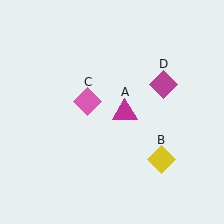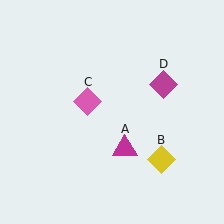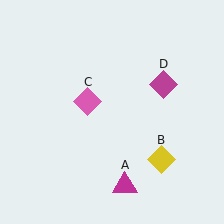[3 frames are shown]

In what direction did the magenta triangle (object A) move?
The magenta triangle (object A) moved down.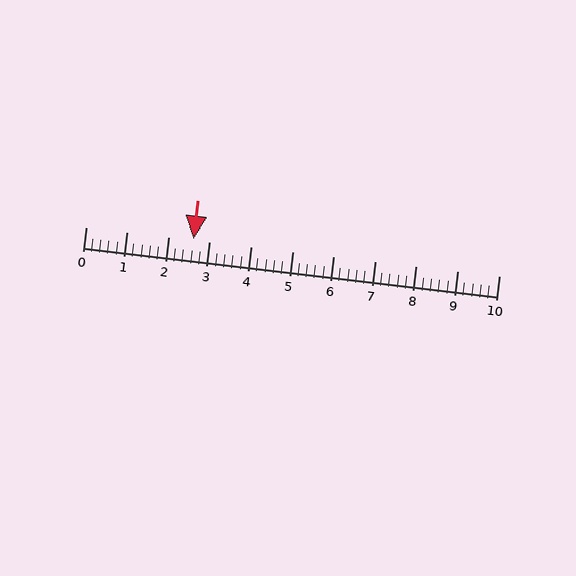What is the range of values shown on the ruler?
The ruler shows values from 0 to 10.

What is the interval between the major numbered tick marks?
The major tick marks are spaced 1 units apart.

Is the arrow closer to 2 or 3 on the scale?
The arrow is closer to 3.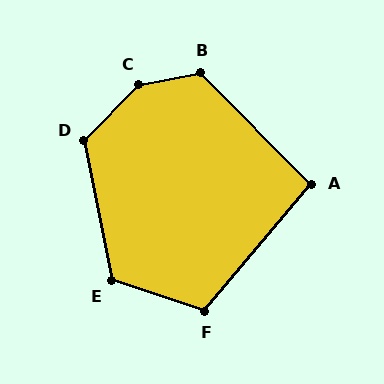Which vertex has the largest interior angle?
C, at approximately 146 degrees.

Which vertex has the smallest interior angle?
A, at approximately 95 degrees.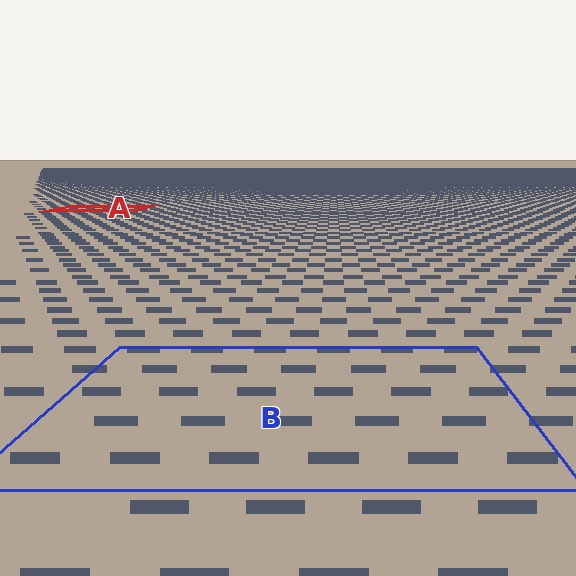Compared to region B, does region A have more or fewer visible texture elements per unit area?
Region A has more texture elements per unit area — they are packed more densely because it is farther away.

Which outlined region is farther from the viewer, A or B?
Region A is farther from the viewer — the texture elements inside it appear smaller and more densely packed.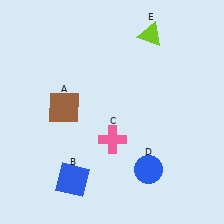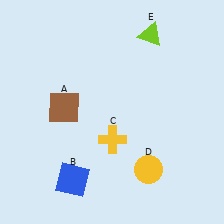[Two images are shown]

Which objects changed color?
C changed from pink to yellow. D changed from blue to yellow.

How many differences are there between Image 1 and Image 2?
There are 2 differences between the two images.